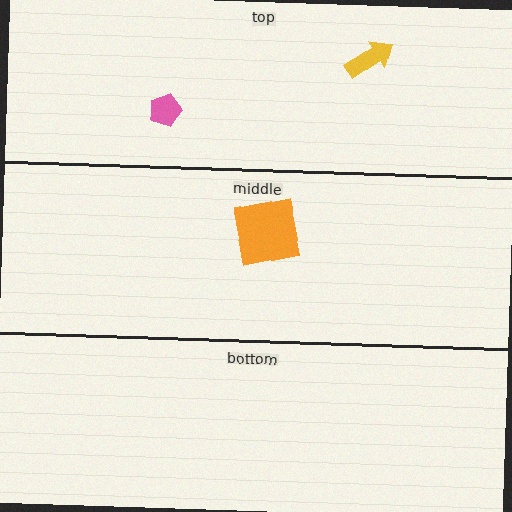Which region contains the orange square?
The middle region.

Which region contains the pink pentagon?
The top region.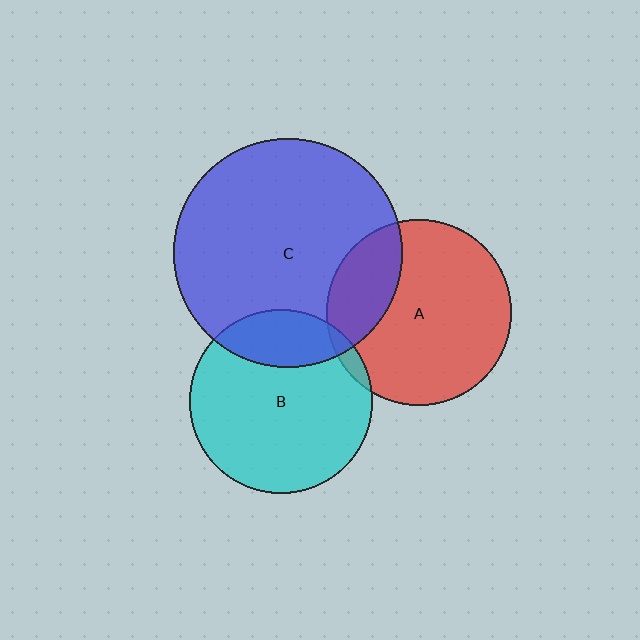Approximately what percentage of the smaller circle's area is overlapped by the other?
Approximately 25%.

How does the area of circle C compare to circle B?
Approximately 1.6 times.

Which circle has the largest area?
Circle C (blue).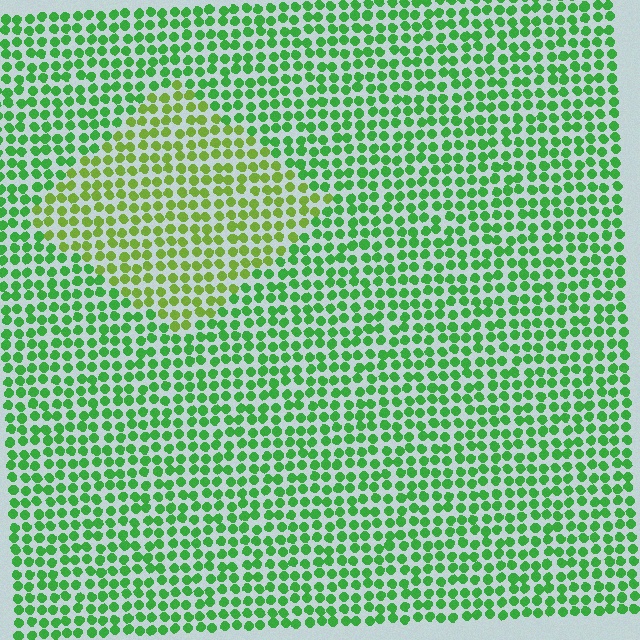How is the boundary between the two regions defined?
The boundary is defined purely by a slight shift in hue (about 34 degrees). Spacing, size, and orientation are identical on both sides.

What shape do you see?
I see a diamond.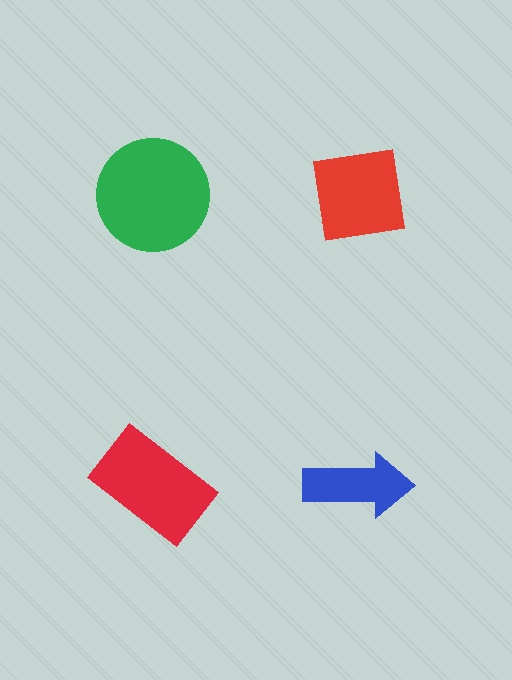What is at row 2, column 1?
A red rectangle.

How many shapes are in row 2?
2 shapes.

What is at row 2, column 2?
A blue arrow.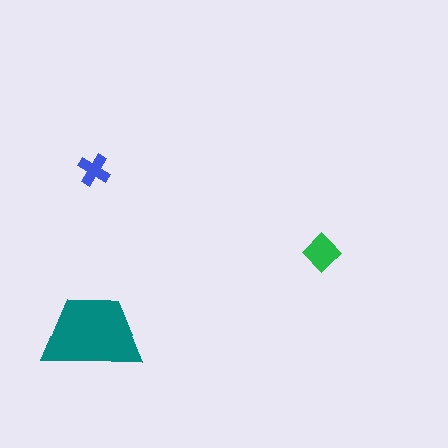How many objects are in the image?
There are 3 objects in the image.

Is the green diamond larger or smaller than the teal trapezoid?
Smaller.